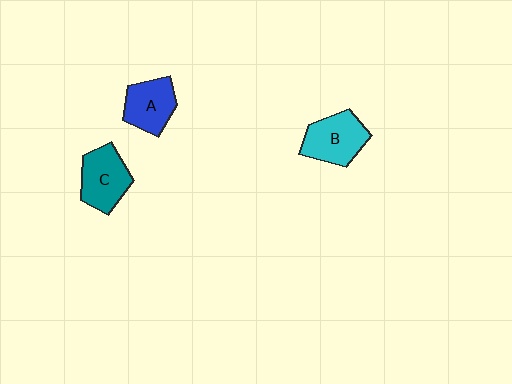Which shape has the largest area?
Shape B (cyan).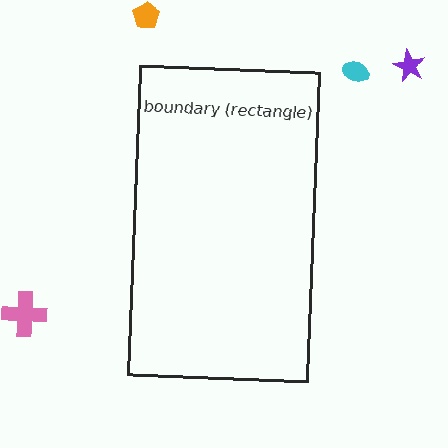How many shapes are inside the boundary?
0 inside, 4 outside.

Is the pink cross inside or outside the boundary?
Outside.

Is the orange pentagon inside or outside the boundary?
Outside.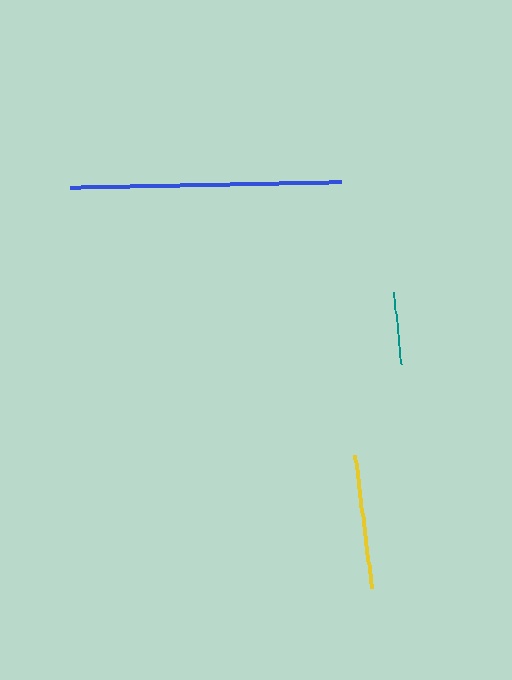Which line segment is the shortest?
The teal line is the shortest at approximately 73 pixels.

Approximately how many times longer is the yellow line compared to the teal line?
The yellow line is approximately 1.8 times the length of the teal line.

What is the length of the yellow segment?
The yellow segment is approximately 133 pixels long.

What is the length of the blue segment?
The blue segment is approximately 271 pixels long.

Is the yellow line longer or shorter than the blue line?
The blue line is longer than the yellow line.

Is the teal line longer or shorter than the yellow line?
The yellow line is longer than the teal line.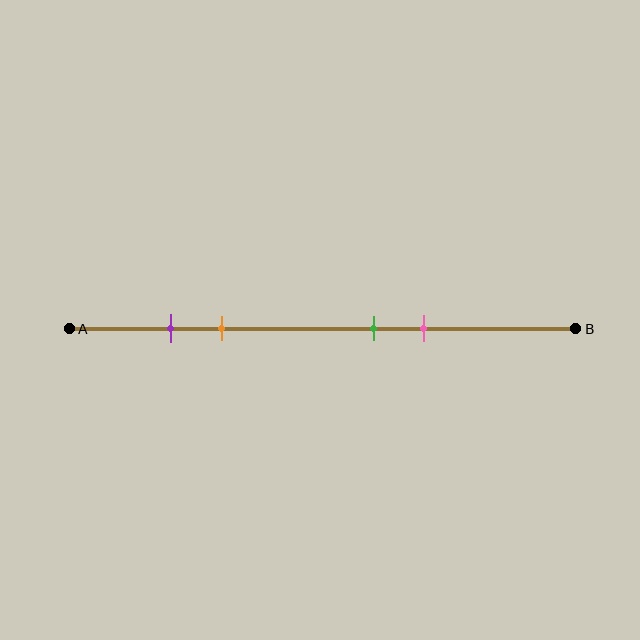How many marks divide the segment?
There are 4 marks dividing the segment.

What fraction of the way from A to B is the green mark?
The green mark is approximately 60% (0.6) of the way from A to B.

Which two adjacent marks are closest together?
The purple and orange marks are the closest adjacent pair.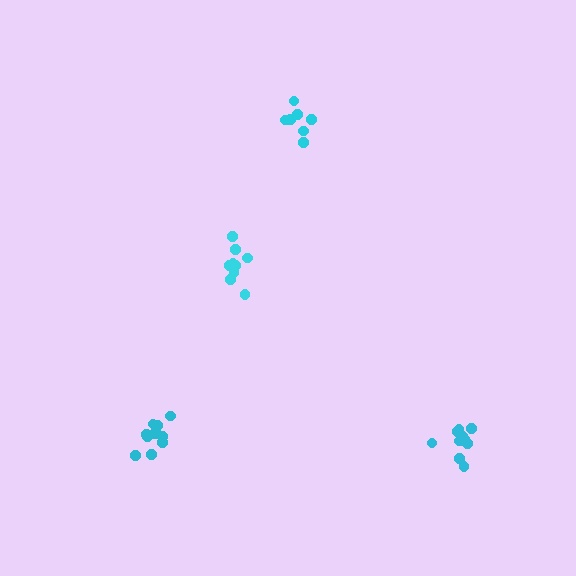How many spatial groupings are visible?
There are 4 spatial groupings.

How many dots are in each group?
Group 1: 10 dots, Group 2: 9 dots, Group 3: 7 dots, Group 4: 11 dots (37 total).